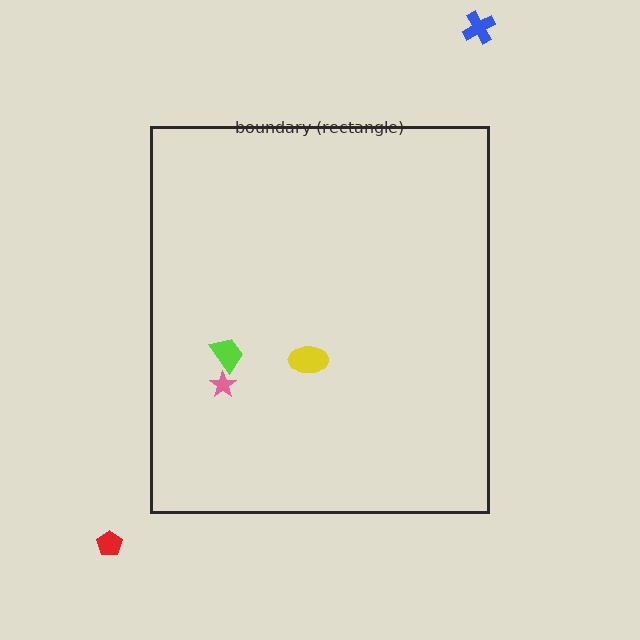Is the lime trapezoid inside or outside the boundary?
Inside.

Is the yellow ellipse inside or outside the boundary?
Inside.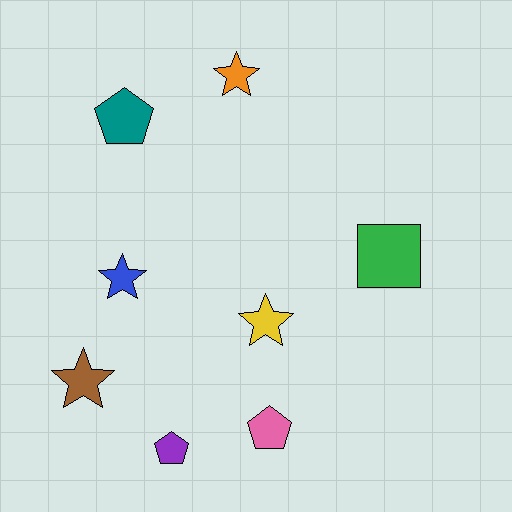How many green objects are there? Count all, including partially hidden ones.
There is 1 green object.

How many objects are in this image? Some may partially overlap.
There are 8 objects.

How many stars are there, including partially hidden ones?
There are 4 stars.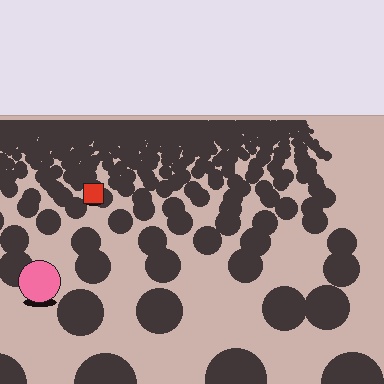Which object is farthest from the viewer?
The red square is farthest from the viewer. It appears smaller and the ground texture around it is denser.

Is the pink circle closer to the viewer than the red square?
Yes. The pink circle is closer — you can tell from the texture gradient: the ground texture is coarser near it.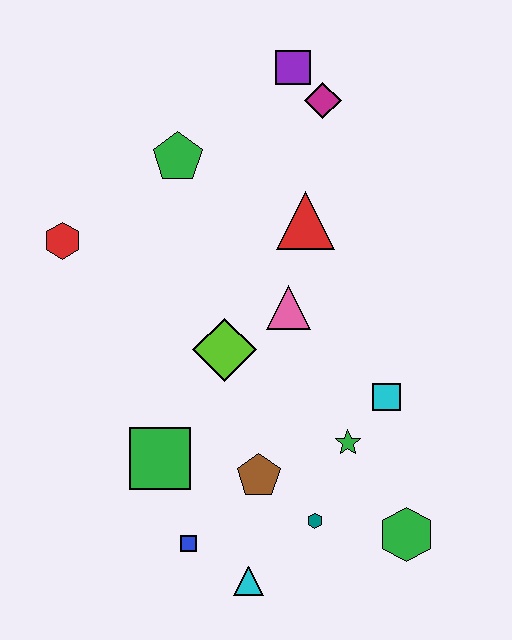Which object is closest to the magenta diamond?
The purple square is closest to the magenta diamond.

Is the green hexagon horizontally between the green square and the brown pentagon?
No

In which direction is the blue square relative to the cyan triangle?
The blue square is to the left of the cyan triangle.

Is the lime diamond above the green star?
Yes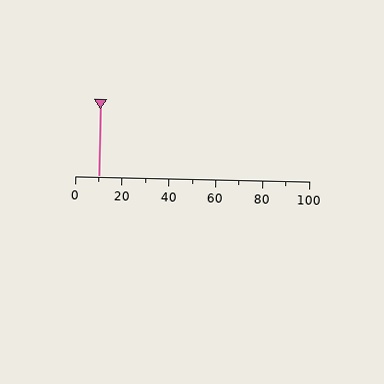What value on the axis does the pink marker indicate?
The marker indicates approximately 10.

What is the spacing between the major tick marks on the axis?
The major ticks are spaced 20 apart.